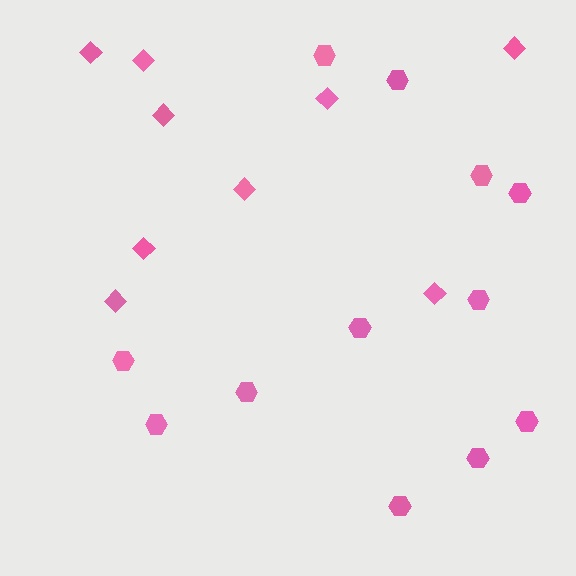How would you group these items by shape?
There are 2 groups: one group of diamonds (9) and one group of hexagons (12).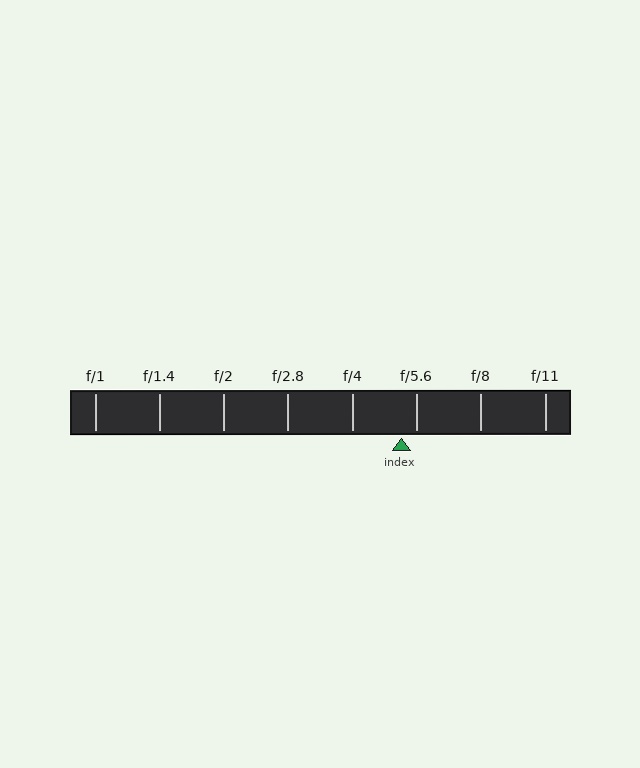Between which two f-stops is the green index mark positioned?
The index mark is between f/4 and f/5.6.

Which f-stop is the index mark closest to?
The index mark is closest to f/5.6.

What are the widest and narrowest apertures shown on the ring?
The widest aperture shown is f/1 and the narrowest is f/11.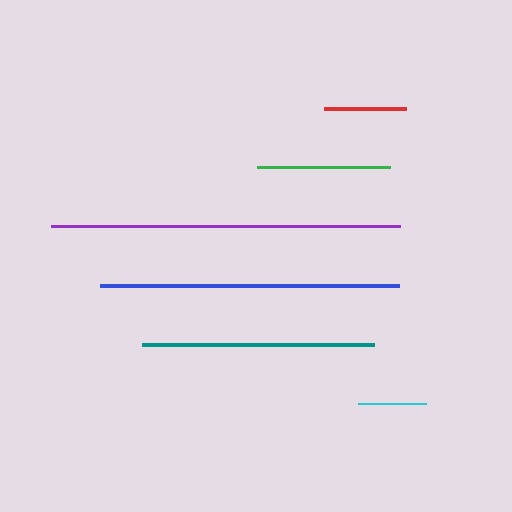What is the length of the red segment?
The red segment is approximately 82 pixels long.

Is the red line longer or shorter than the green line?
The green line is longer than the red line.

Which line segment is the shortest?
The cyan line is the shortest at approximately 69 pixels.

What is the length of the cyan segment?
The cyan segment is approximately 69 pixels long.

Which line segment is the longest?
The purple line is the longest at approximately 348 pixels.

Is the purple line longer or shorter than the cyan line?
The purple line is longer than the cyan line.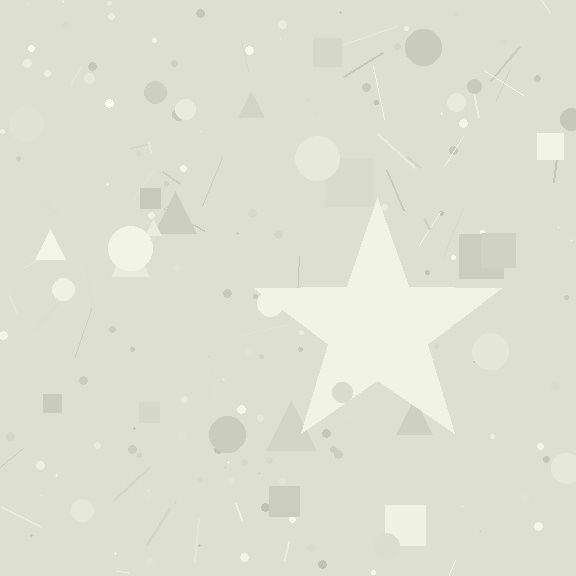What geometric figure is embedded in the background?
A star is embedded in the background.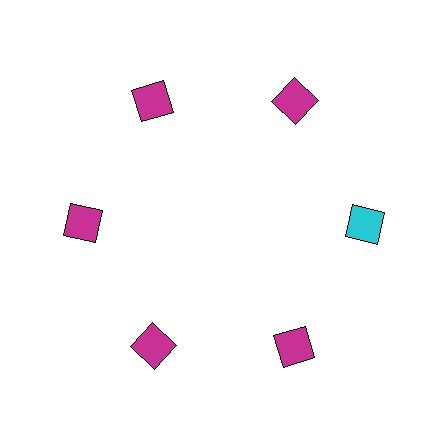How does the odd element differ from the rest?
It has a different color: cyan instead of magenta.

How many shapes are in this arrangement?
There are 6 shapes arranged in a ring pattern.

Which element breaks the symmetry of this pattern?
The cyan square at roughly the 3 o'clock position breaks the symmetry. All other shapes are magenta squares.